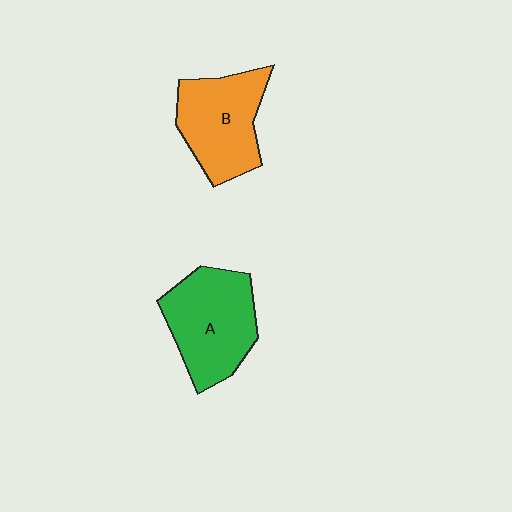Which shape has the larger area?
Shape A (green).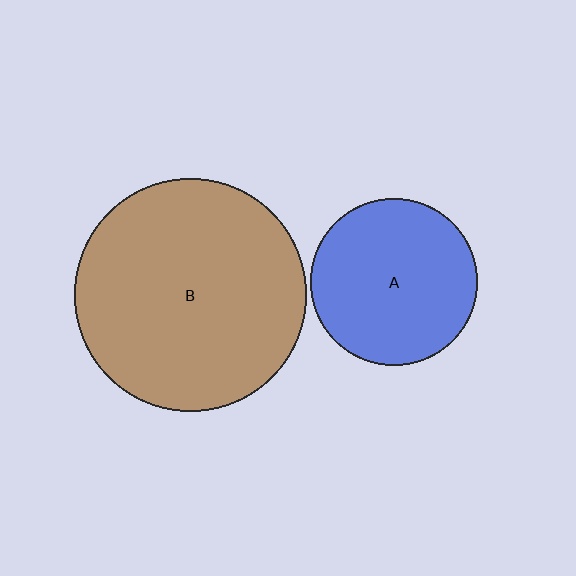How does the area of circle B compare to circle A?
Approximately 1.9 times.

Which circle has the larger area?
Circle B (brown).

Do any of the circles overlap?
No, none of the circles overlap.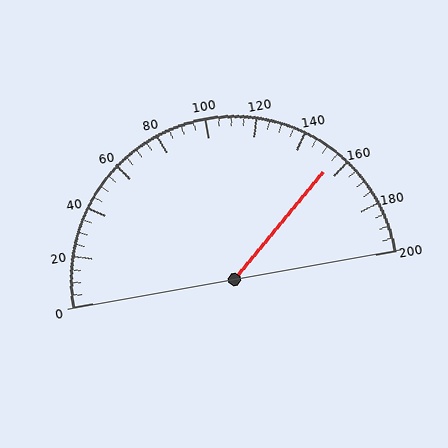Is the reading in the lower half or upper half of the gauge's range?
The reading is in the upper half of the range (0 to 200).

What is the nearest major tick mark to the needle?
The nearest major tick mark is 160.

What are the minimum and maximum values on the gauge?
The gauge ranges from 0 to 200.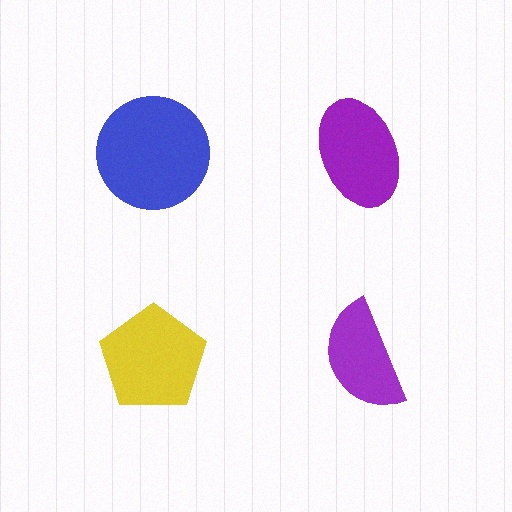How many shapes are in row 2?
2 shapes.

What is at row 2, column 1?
A yellow pentagon.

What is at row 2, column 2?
A purple semicircle.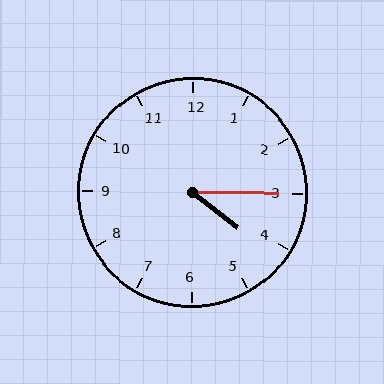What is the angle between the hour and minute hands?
Approximately 38 degrees.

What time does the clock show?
4:15.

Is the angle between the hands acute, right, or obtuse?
It is acute.